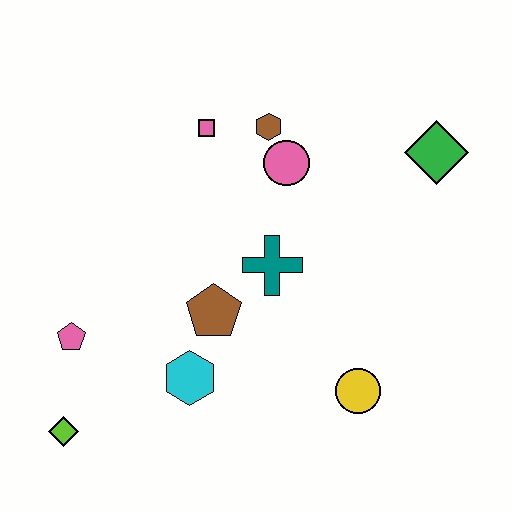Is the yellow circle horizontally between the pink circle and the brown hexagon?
No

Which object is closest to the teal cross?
The brown pentagon is closest to the teal cross.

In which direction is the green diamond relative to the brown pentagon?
The green diamond is to the right of the brown pentagon.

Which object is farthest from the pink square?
The lime diamond is farthest from the pink square.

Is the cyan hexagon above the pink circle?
No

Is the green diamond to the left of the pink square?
No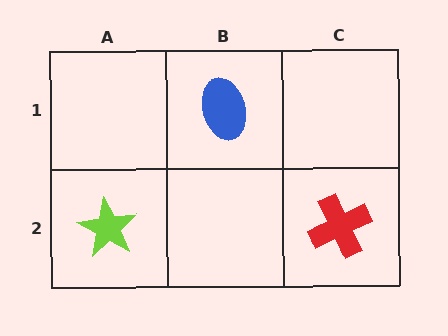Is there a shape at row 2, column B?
No, that cell is empty.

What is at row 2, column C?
A red cross.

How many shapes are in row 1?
1 shape.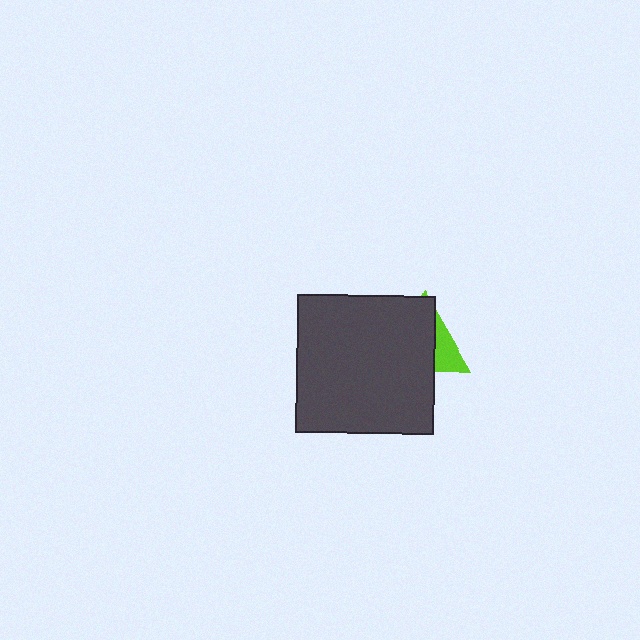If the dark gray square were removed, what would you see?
You would see the complete lime triangle.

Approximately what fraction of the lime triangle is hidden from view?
Roughly 70% of the lime triangle is hidden behind the dark gray square.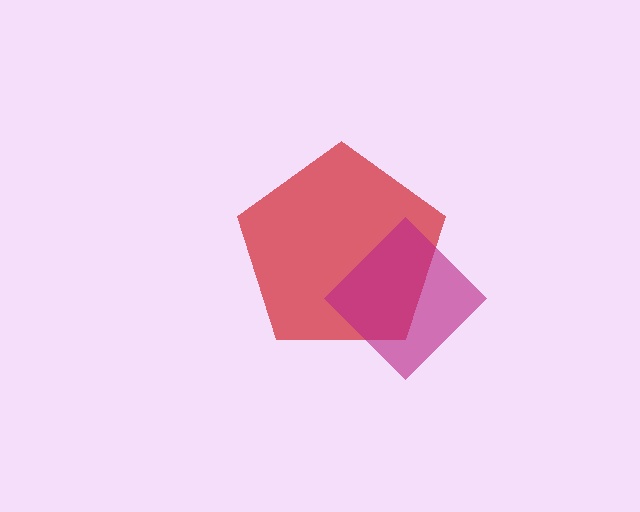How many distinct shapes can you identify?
There are 2 distinct shapes: a red pentagon, a magenta diamond.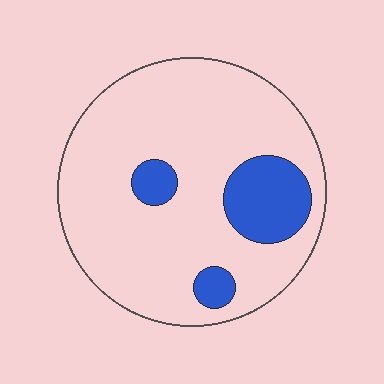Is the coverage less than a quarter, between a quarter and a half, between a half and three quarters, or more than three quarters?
Less than a quarter.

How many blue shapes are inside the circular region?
3.